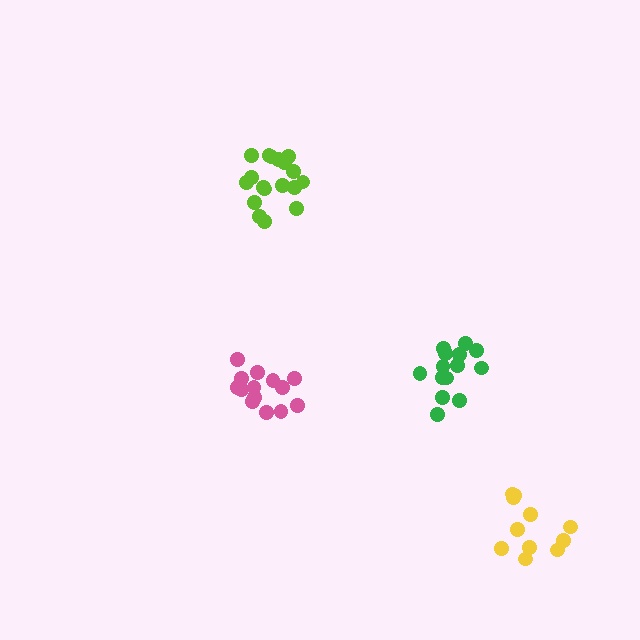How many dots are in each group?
Group 1: 14 dots, Group 2: 18 dots, Group 3: 14 dots, Group 4: 12 dots (58 total).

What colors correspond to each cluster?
The clusters are colored: pink, lime, green, yellow.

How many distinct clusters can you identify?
There are 4 distinct clusters.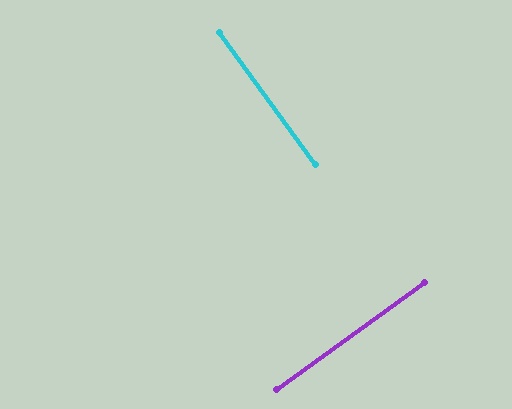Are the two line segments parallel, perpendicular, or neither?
Perpendicular — they meet at approximately 90°.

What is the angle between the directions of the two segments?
Approximately 90 degrees.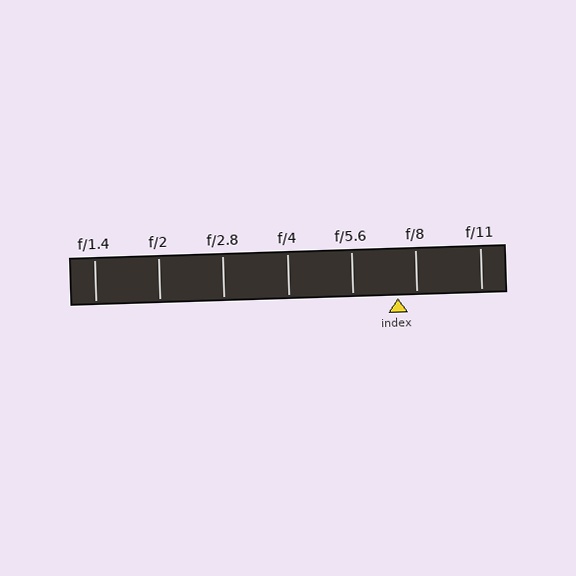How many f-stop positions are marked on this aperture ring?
There are 7 f-stop positions marked.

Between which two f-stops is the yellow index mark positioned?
The index mark is between f/5.6 and f/8.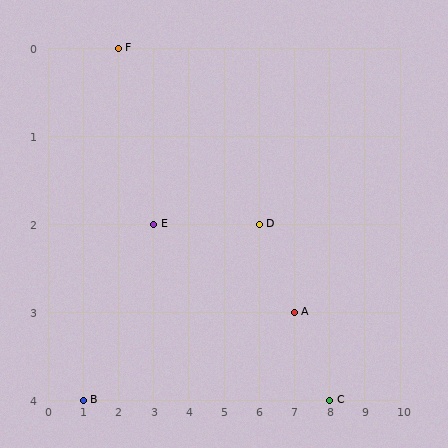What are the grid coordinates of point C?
Point C is at grid coordinates (8, 4).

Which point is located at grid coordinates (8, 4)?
Point C is at (8, 4).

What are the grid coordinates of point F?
Point F is at grid coordinates (2, 0).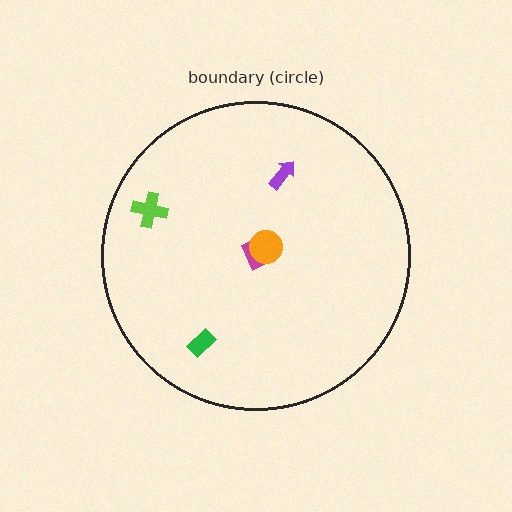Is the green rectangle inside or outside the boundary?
Inside.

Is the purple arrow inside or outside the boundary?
Inside.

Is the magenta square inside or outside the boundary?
Inside.